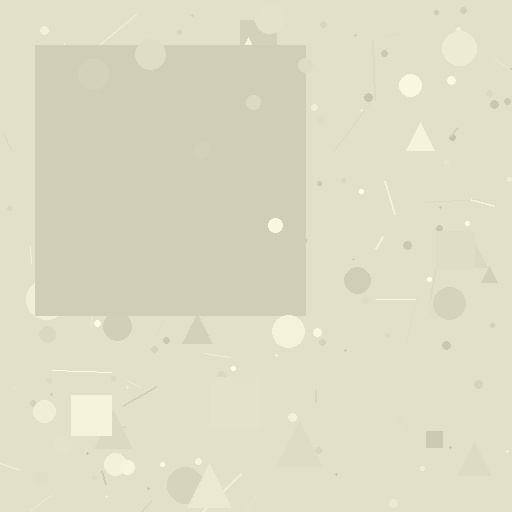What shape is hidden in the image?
A square is hidden in the image.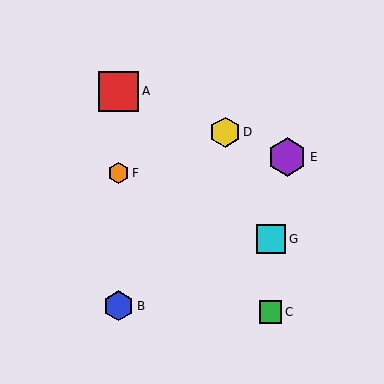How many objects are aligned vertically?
3 objects (A, B, F) are aligned vertically.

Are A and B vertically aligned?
Yes, both are at x≈119.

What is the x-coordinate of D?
Object D is at x≈225.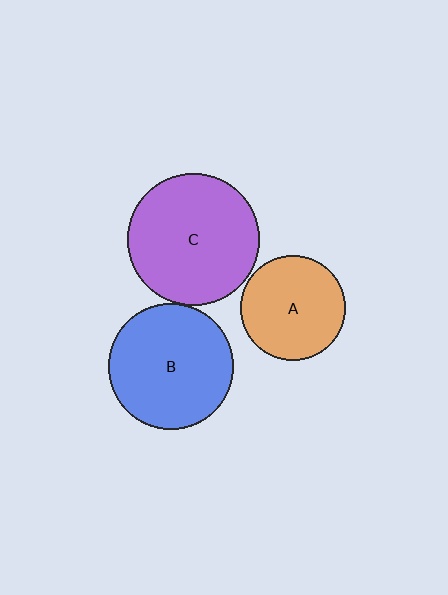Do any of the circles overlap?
No, none of the circles overlap.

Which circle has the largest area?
Circle C (purple).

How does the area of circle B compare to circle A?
Approximately 1.4 times.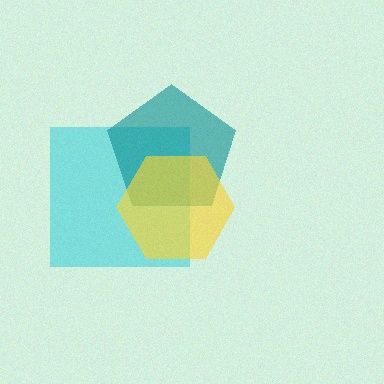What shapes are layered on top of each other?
The layered shapes are: a cyan square, a teal pentagon, a yellow hexagon.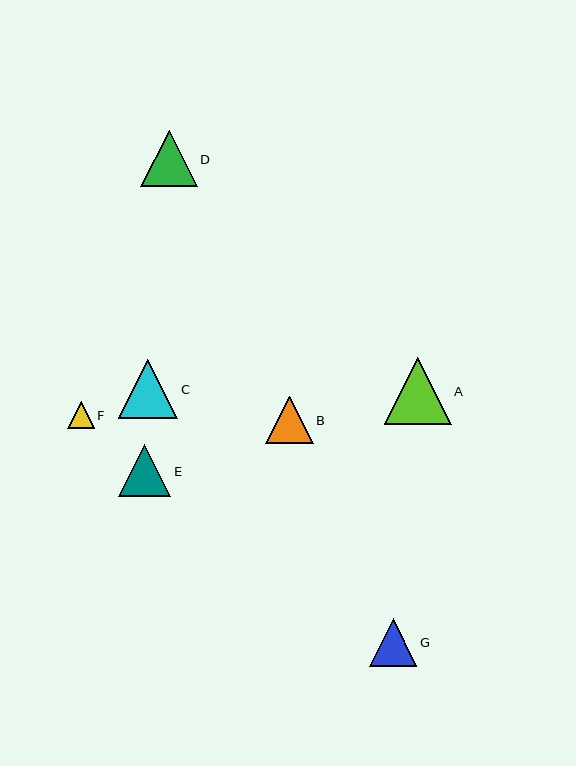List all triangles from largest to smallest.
From largest to smallest: A, C, D, E, B, G, F.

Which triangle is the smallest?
Triangle F is the smallest with a size of approximately 27 pixels.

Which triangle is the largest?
Triangle A is the largest with a size of approximately 67 pixels.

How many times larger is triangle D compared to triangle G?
Triangle D is approximately 1.2 times the size of triangle G.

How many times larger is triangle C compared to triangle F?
Triangle C is approximately 2.2 times the size of triangle F.